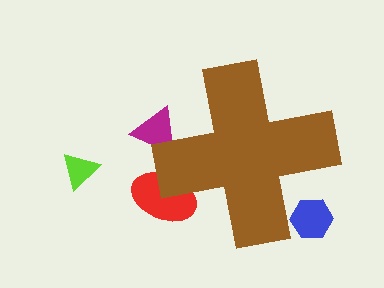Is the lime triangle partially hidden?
No, the lime triangle is fully visible.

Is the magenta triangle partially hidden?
Yes, the magenta triangle is partially hidden behind the brown cross.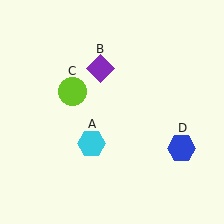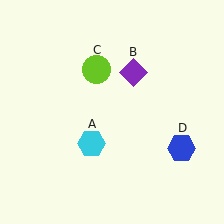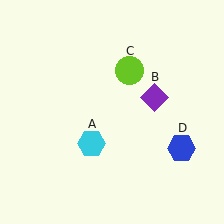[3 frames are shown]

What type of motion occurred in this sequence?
The purple diamond (object B), lime circle (object C) rotated clockwise around the center of the scene.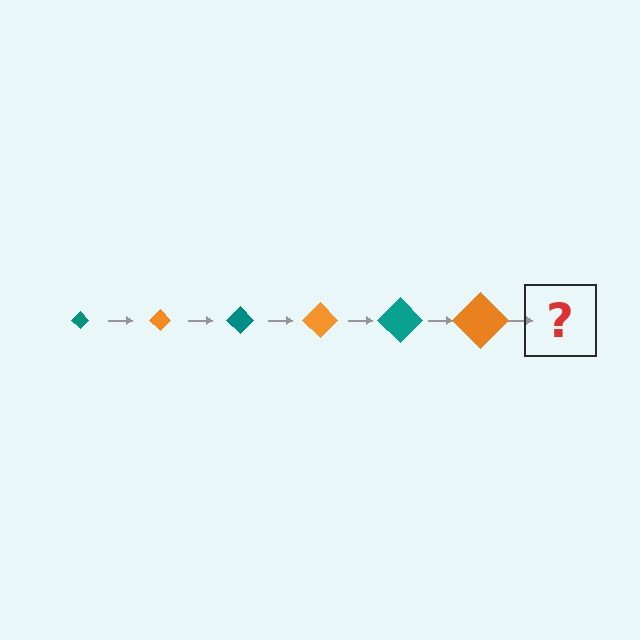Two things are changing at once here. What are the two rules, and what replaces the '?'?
The two rules are that the diamond grows larger each step and the color cycles through teal and orange. The '?' should be a teal diamond, larger than the previous one.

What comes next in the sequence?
The next element should be a teal diamond, larger than the previous one.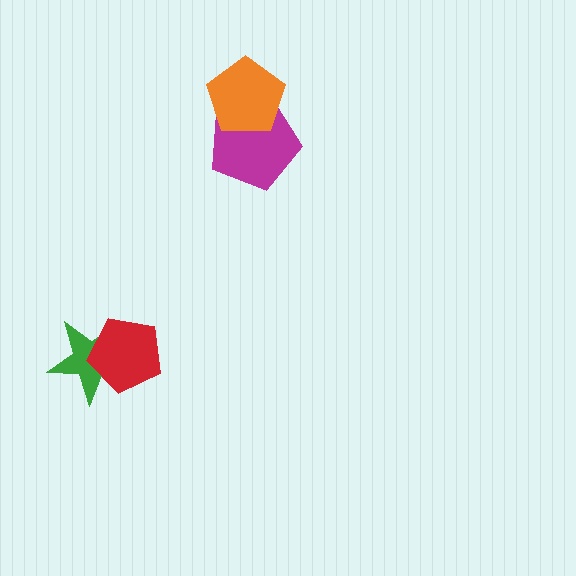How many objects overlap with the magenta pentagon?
1 object overlaps with the magenta pentagon.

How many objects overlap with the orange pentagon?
1 object overlaps with the orange pentagon.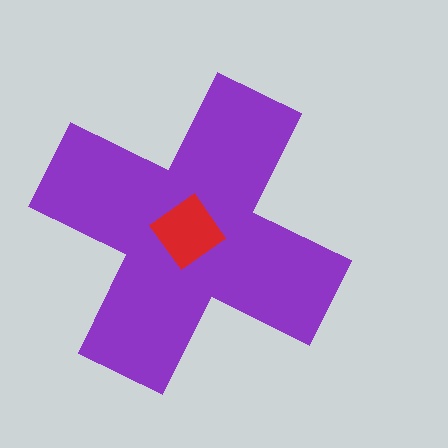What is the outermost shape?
The purple cross.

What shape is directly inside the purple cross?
The red diamond.